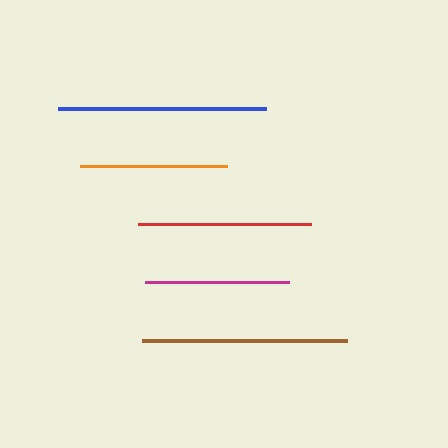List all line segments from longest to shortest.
From longest to shortest: blue, brown, red, orange, magenta.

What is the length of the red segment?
The red segment is approximately 174 pixels long.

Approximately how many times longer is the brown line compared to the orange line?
The brown line is approximately 1.4 times the length of the orange line.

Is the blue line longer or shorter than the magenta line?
The blue line is longer than the magenta line.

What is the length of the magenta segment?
The magenta segment is approximately 144 pixels long.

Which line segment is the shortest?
The magenta line is the shortest at approximately 144 pixels.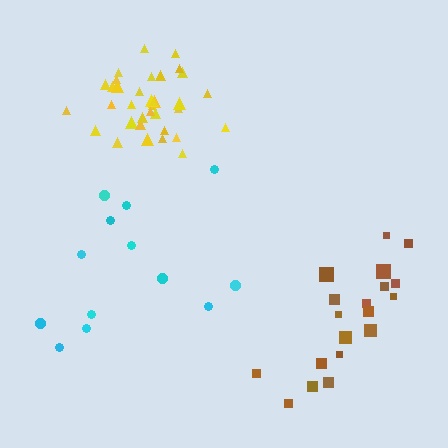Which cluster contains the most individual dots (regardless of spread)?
Yellow (35).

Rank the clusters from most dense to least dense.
yellow, brown, cyan.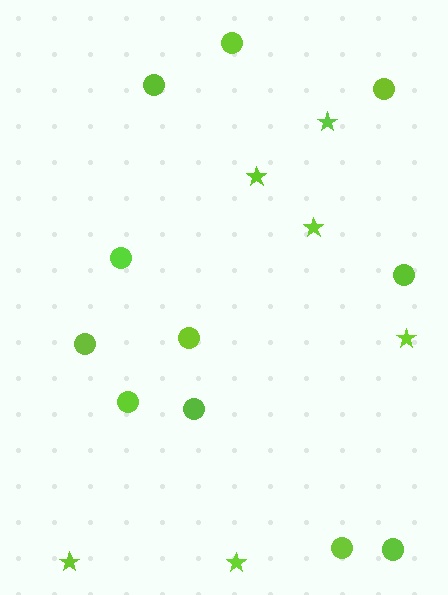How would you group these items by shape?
There are 2 groups: one group of circles (11) and one group of stars (6).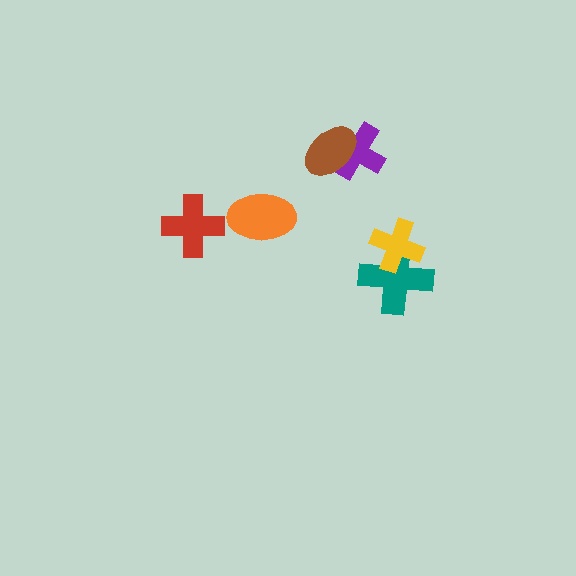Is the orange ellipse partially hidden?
No, no other shape covers it.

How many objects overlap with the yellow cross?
1 object overlaps with the yellow cross.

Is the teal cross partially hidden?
Yes, it is partially covered by another shape.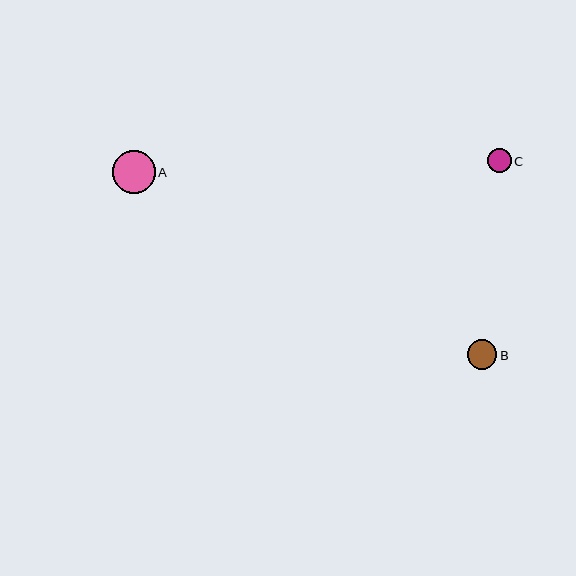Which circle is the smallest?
Circle C is the smallest with a size of approximately 24 pixels.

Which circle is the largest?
Circle A is the largest with a size of approximately 43 pixels.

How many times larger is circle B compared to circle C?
Circle B is approximately 1.2 times the size of circle C.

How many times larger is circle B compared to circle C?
Circle B is approximately 1.2 times the size of circle C.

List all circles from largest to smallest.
From largest to smallest: A, B, C.